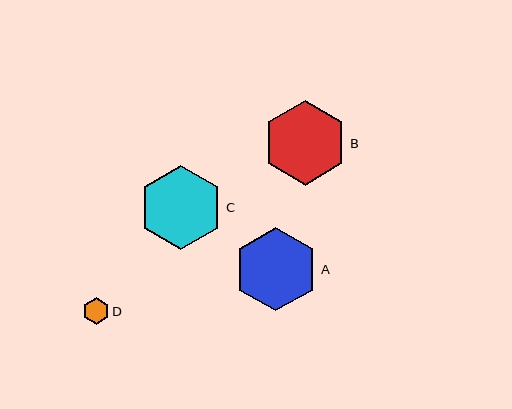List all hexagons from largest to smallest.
From largest to smallest: B, C, A, D.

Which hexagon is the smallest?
Hexagon D is the smallest with a size of approximately 26 pixels.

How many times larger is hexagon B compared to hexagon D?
Hexagon B is approximately 3.2 times the size of hexagon D.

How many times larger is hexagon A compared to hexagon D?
Hexagon A is approximately 3.2 times the size of hexagon D.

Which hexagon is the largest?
Hexagon B is the largest with a size of approximately 84 pixels.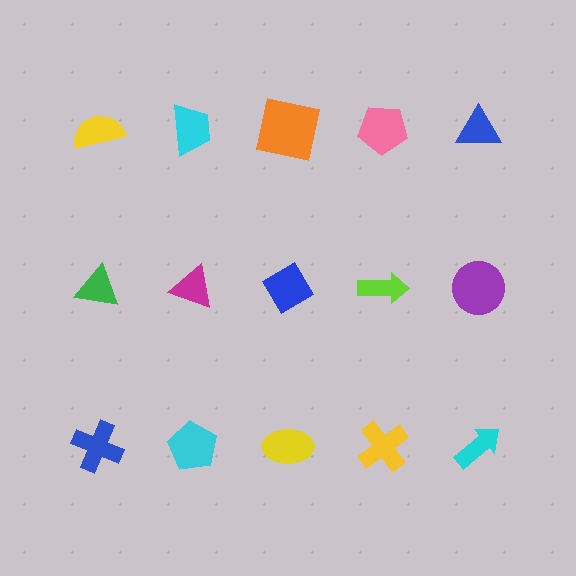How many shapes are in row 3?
5 shapes.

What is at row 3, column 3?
A yellow ellipse.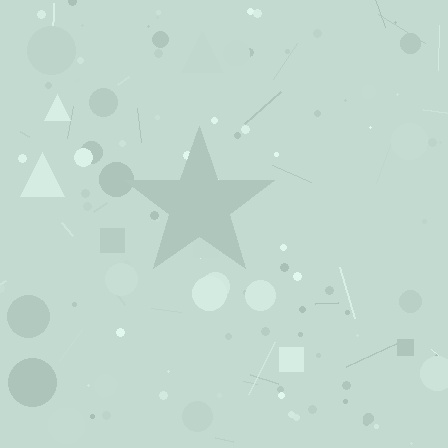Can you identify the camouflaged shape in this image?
The camouflaged shape is a star.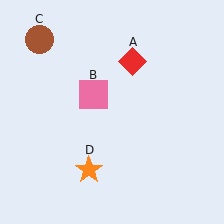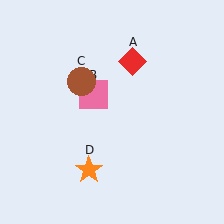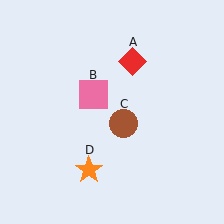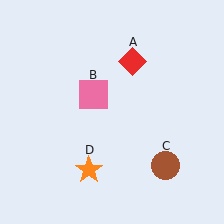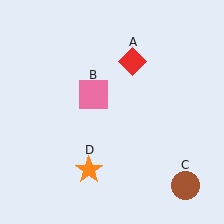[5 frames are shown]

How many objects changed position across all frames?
1 object changed position: brown circle (object C).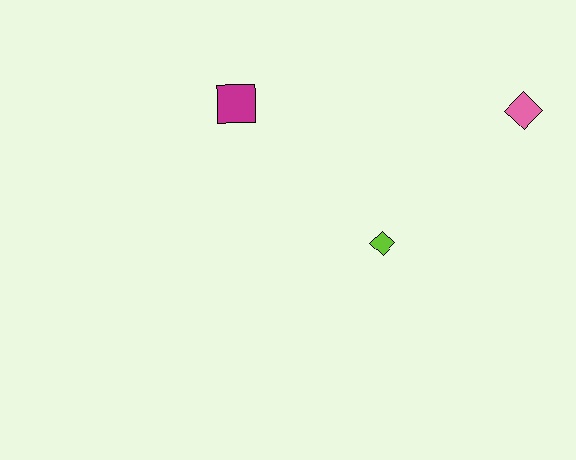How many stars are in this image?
There are no stars.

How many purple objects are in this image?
There are no purple objects.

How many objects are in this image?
There are 3 objects.